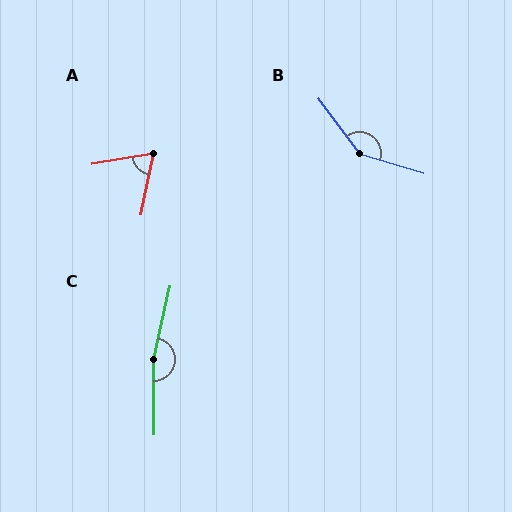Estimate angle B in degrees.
Approximately 143 degrees.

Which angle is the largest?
C, at approximately 167 degrees.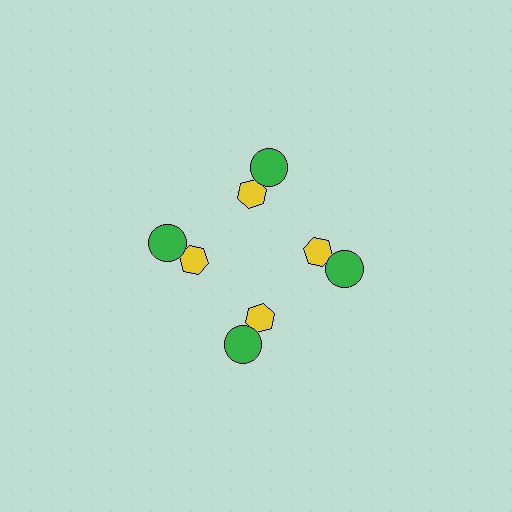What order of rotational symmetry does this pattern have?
This pattern has 4-fold rotational symmetry.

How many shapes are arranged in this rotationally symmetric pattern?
There are 8 shapes, arranged in 4 groups of 2.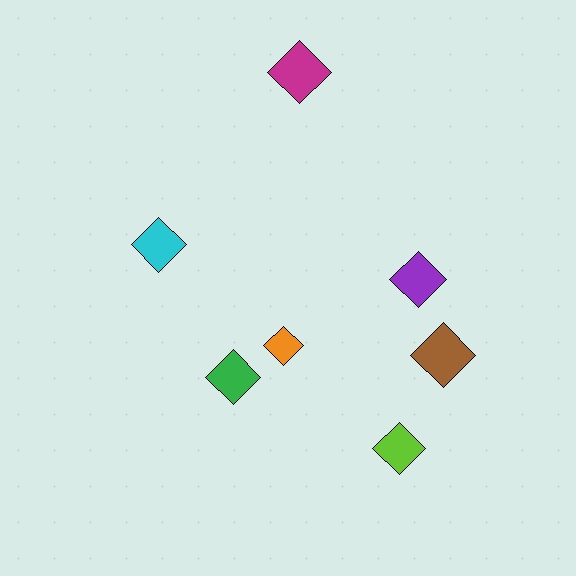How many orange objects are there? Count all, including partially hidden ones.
There is 1 orange object.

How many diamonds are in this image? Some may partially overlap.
There are 7 diamonds.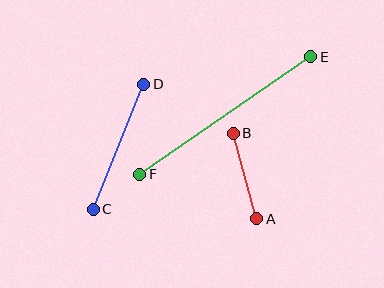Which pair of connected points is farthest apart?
Points E and F are farthest apart.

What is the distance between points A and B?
The distance is approximately 88 pixels.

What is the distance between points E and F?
The distance is approximately 208 pixels.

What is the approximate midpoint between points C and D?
The midpoint is at approximately (118, 147) pixels.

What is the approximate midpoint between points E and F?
The midpoint is at approximately (225, 116) pixels.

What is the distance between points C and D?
The distance is approximately 135 pixels.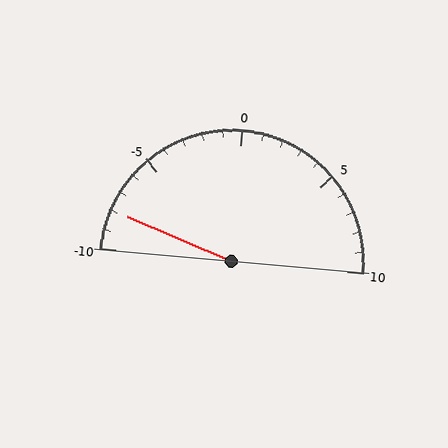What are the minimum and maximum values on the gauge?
The gauge ranges from -10 to 10.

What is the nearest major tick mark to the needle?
The nearest major tick mark is -10.